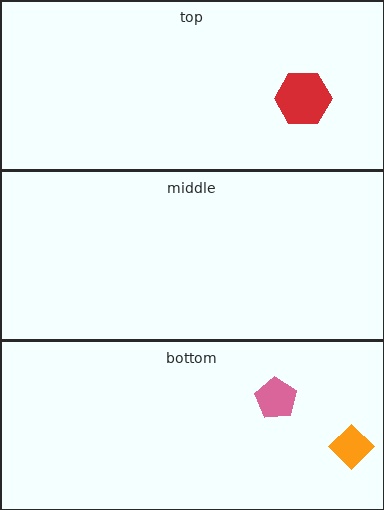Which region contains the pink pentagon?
The bottom region.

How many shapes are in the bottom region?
2.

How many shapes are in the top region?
1.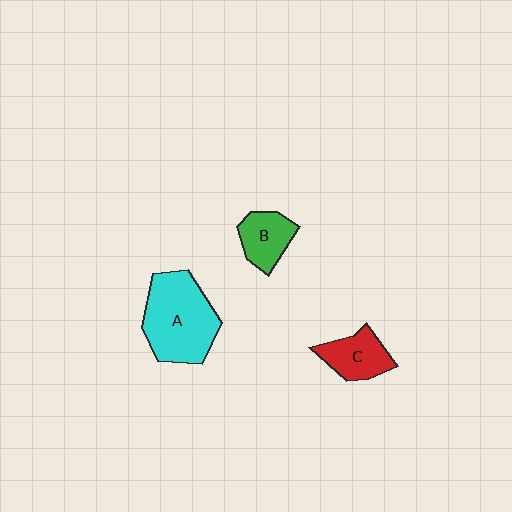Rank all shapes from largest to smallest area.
From largest to smallest: A (cyan), C (red), B (green).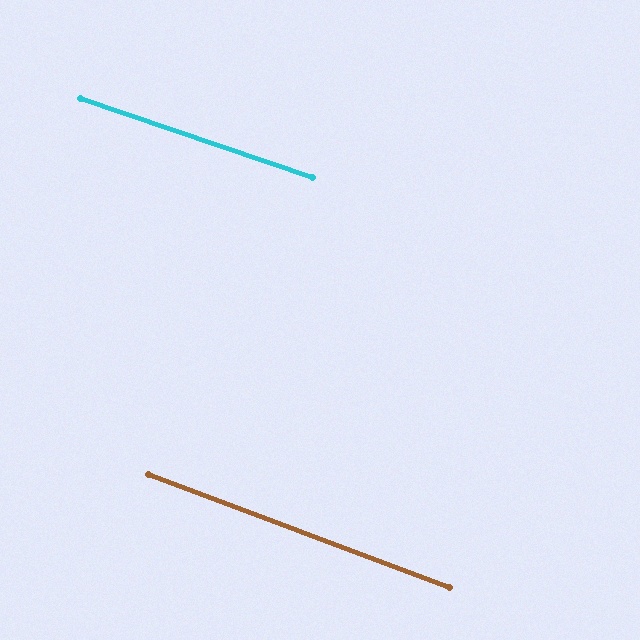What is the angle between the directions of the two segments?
Approximately 2 degrees.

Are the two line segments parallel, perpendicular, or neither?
Parallel — their directions differ by only 1.7°.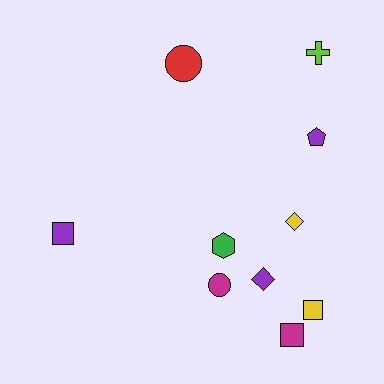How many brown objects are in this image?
There are no brown objects.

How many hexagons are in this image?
There is 1 hexagon.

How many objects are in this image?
There are 10 objects.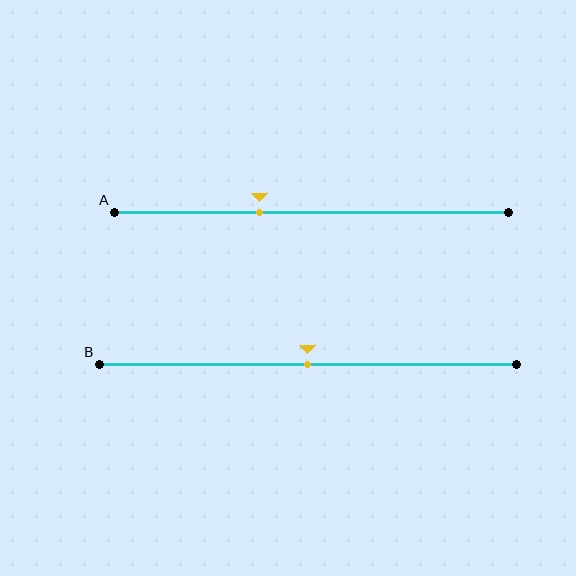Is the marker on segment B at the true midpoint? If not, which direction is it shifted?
Yes, the marker on segment B is at the true midpoint.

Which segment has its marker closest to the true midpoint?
Segment B has its marker closest to the true midpoint.